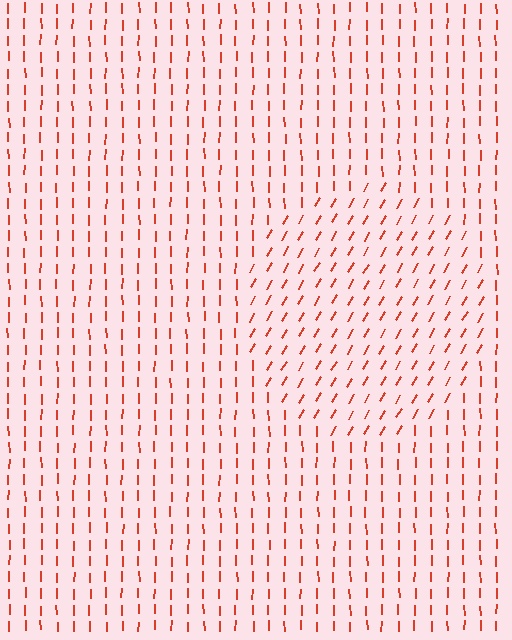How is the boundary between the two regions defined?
The boundary is defined purely by a change in line orientation (approximately 31 degrees difference). All lines are the same color and thickness.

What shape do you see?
I see a circle.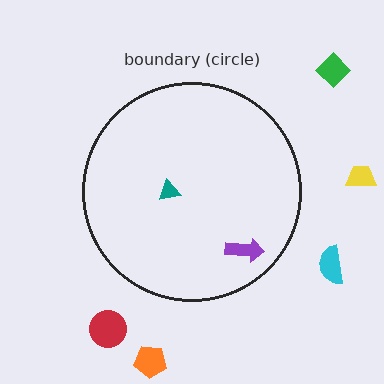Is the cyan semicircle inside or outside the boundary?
Outside.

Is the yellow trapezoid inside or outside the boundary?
Outside.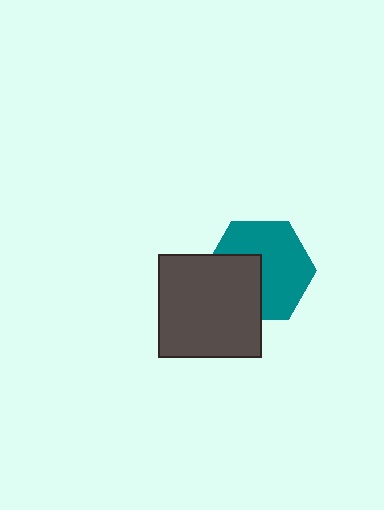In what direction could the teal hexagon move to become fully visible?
The teal hexagon could move toward the upper-right. That would shift it out from behind the dark gray square entirely.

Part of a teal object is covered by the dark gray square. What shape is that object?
It is a hexagon.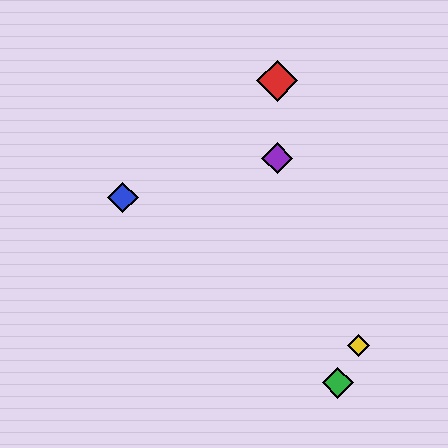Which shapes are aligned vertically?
The red diamond, the purple diamond are aligned vertically.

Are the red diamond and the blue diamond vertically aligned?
No, the red diamond is at x≈277 and the blue diamond is at x≈123.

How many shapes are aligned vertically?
2 shapes (the red diamond, the purple diamond) are aligned vertically.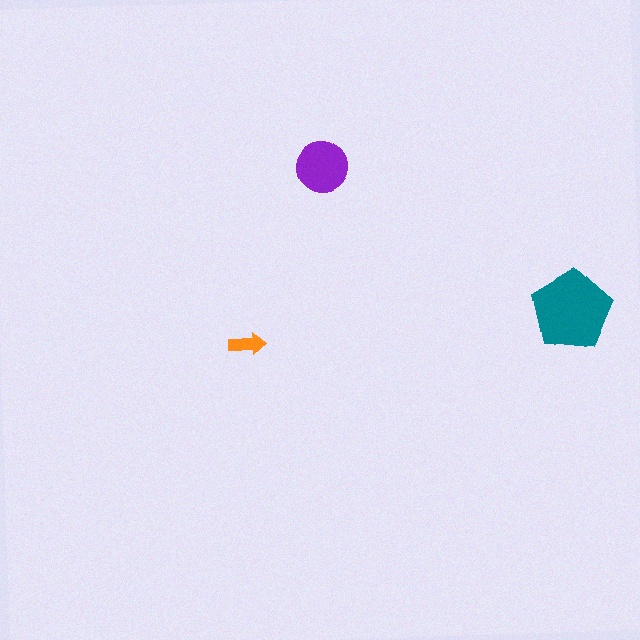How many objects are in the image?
There are 3 objects in the image.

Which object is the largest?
The teal pentagon.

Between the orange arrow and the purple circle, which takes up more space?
The purple circle.